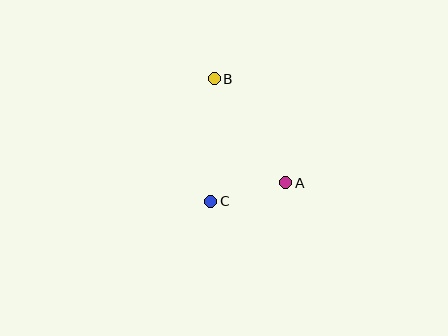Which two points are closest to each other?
Points A and C are closest to each other.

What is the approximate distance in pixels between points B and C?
The distance between B and C is approximately 123 pixels.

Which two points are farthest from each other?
Points A and B are farthest from each other.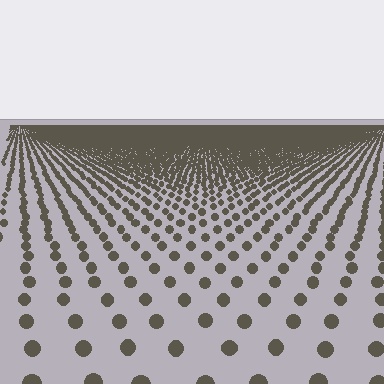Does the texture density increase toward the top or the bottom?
Density increases toward the top.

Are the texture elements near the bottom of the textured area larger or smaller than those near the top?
Larger. Near the bottom, elements are closer to the viewer and appear at a bigger on-screen size.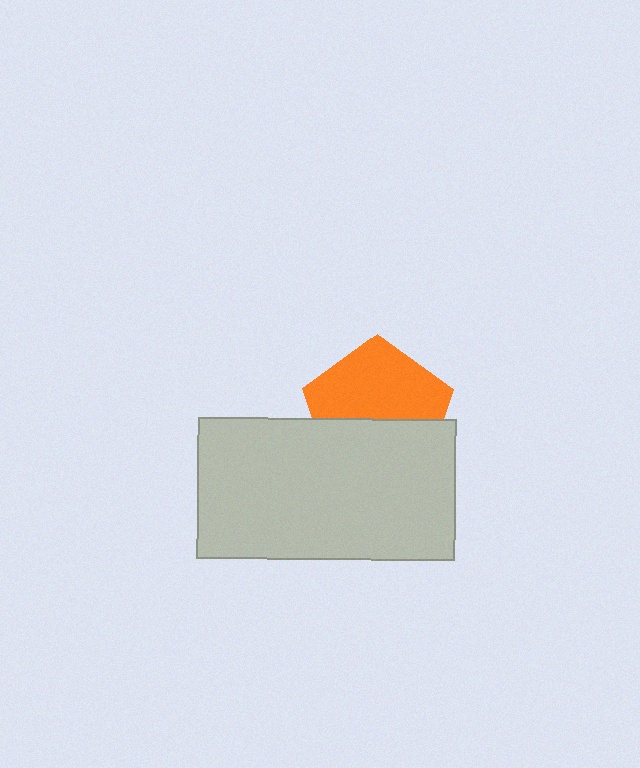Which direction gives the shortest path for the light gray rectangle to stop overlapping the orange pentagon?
Moving down gives the shortest separation.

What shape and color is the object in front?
The object in front is a light gray rectangle.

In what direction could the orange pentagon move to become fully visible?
The orange pentagon could move up. That would shift it out from behind the light gray rectangle entirely.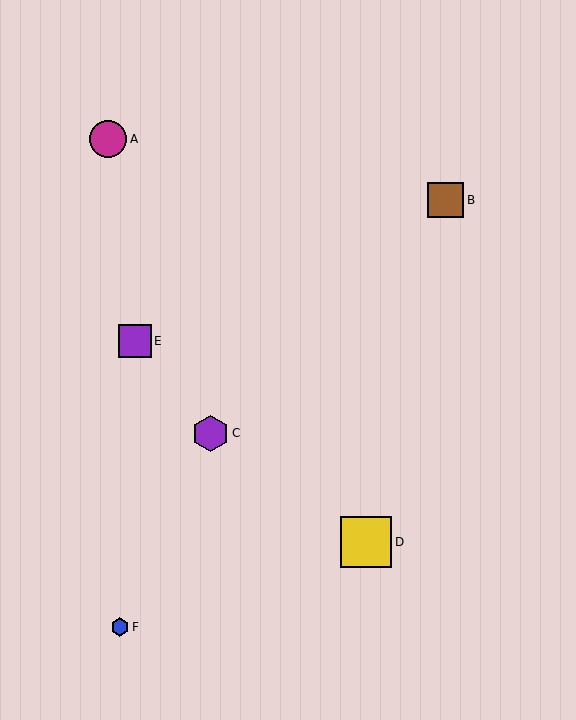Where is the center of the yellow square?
The center of the yellow square is at (366, 542).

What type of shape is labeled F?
Shape F is a blue hexagon.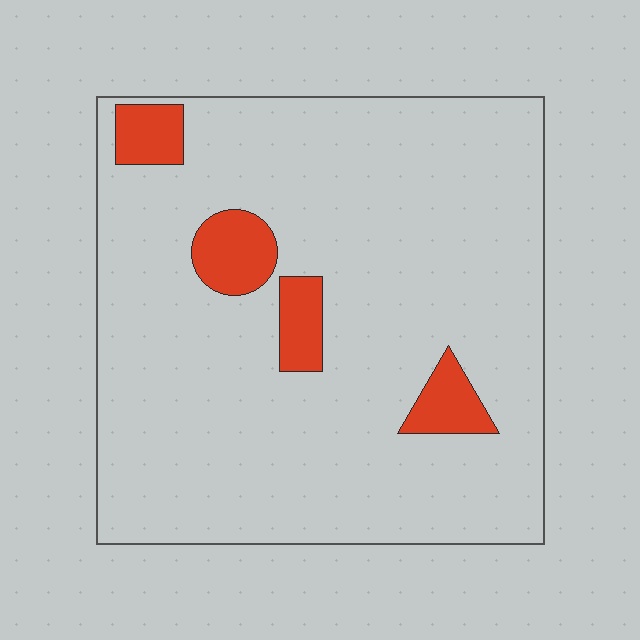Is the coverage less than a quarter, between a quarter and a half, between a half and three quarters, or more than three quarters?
Less than a quarter.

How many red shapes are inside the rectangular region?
4.